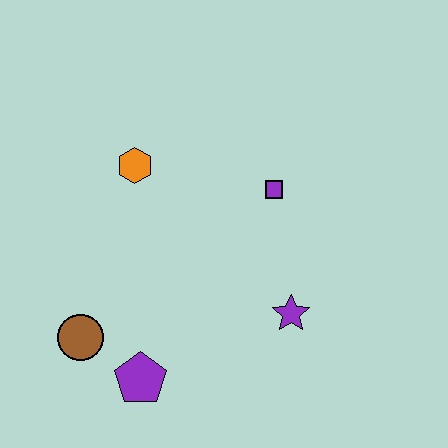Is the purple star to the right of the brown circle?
Yes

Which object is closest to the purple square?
The purple star is closest to the purple square.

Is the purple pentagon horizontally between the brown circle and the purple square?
Yes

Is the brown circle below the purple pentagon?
No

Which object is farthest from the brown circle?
The purple square is farthest from the brown circle.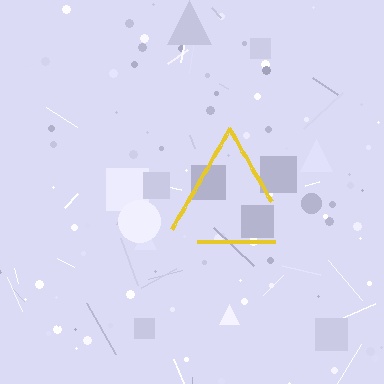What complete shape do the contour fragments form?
The contour fragments form a triangle.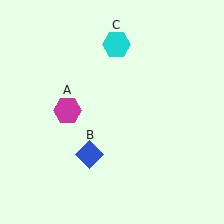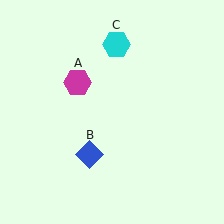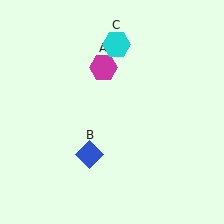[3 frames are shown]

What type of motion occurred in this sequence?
The magenta hexagon (object A) rotated clockwise around the center of the scene.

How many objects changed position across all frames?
1 object changed position: magenta hexagon (object A).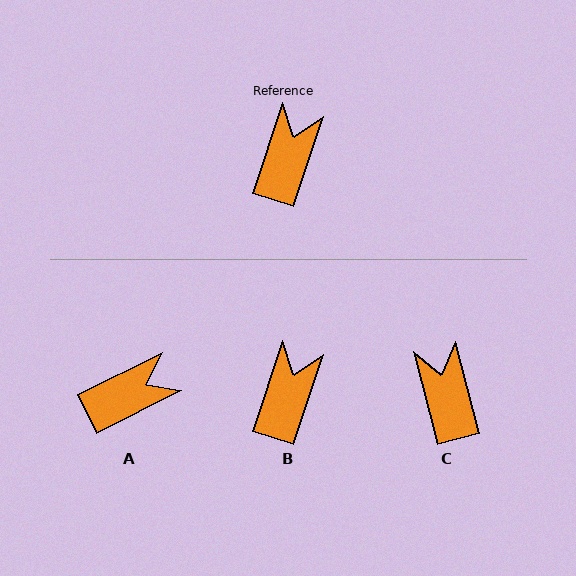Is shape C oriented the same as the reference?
No, it is off by about 33 degrees.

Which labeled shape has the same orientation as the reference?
B.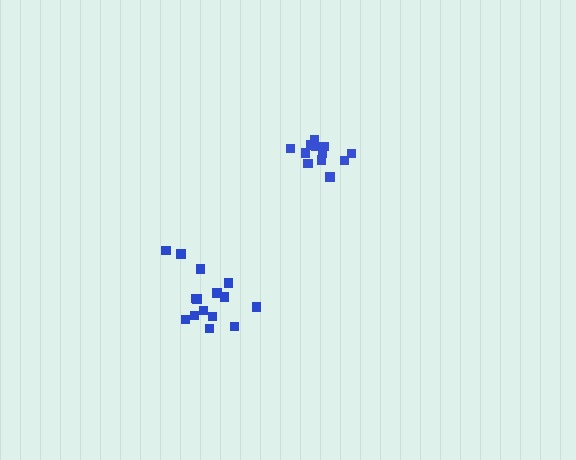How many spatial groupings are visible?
There are 2 spatial groupings.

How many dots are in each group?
Group 1: 15 dots, Group 2: 12 dots (27 total).